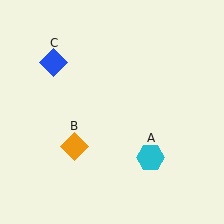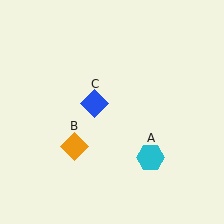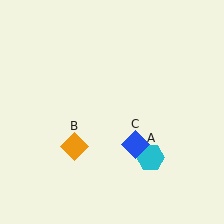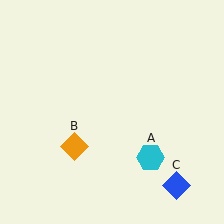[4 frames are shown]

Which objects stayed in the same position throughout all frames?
Cyan hexagon (object A) and orange diamond (object B) remained stationary.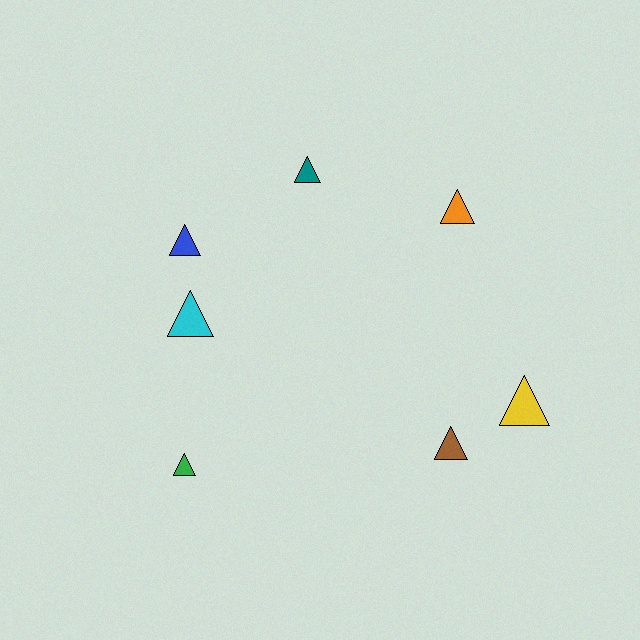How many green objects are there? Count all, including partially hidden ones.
There is 1 green object.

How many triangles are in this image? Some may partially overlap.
There are 7 triangles.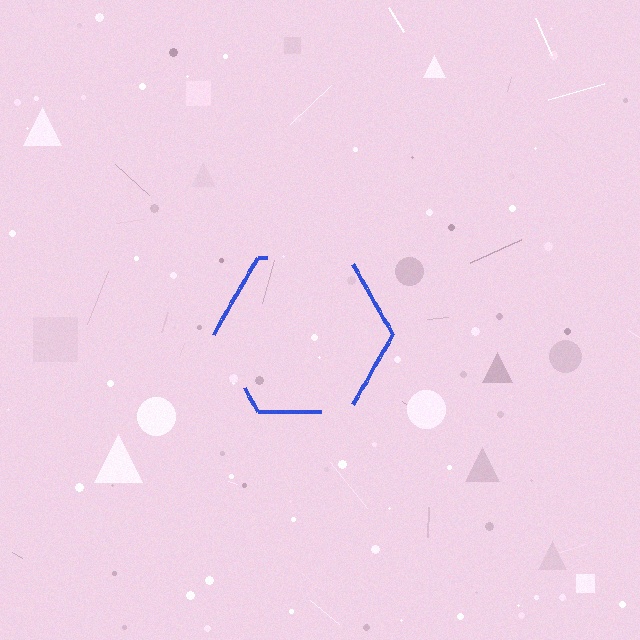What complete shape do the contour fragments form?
The contour fragments form a hexagon.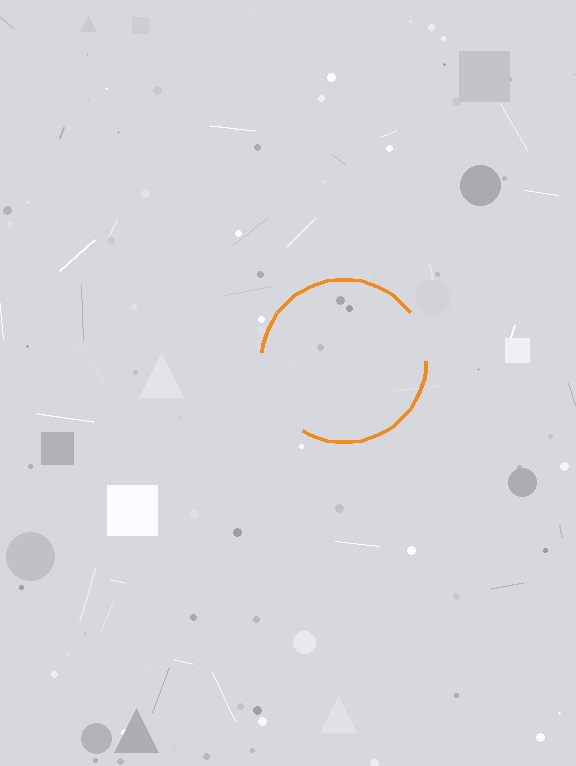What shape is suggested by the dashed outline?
The dashed outline suggests a circle.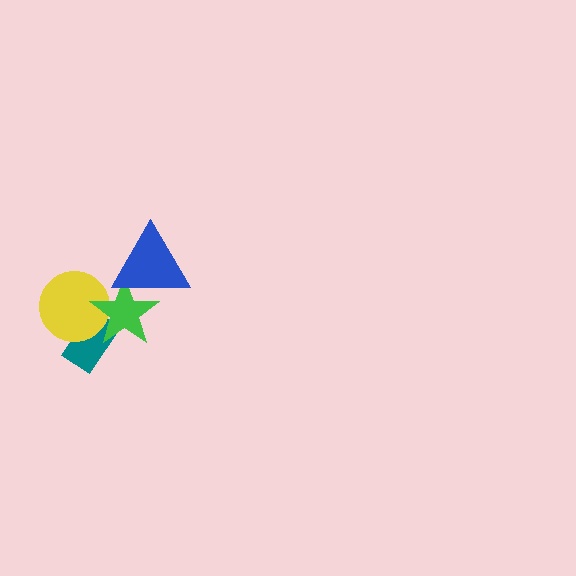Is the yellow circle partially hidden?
Yes, it is partially covered by another shape.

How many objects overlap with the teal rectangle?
2 objects overlap with the teal rectangle.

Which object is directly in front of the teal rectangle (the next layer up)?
The yellow circle is directly in front of the teal rectangle.